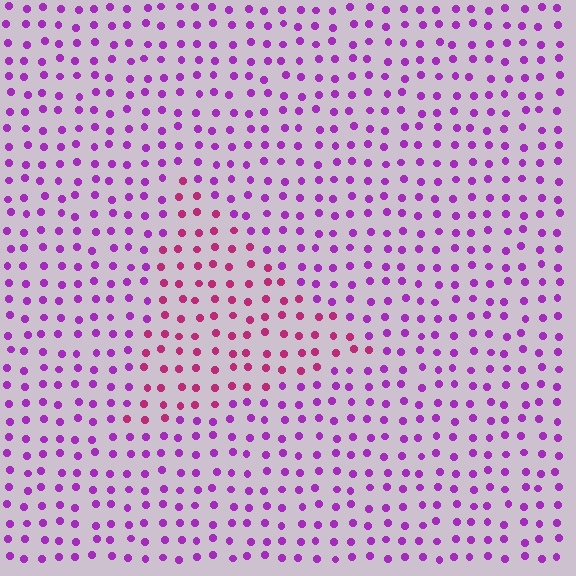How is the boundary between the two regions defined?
The boundary is defined purely by a slight shift in hue (about 37 degrees). Spacing, size, and orientation are identical on both sides.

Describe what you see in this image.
The image is filled with small purple elements in a uniform arrangement. A triangle-shaped region is visible where the elements are tinted to a slightly different hue, forming a subtle color boundary.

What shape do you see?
I see a triangle.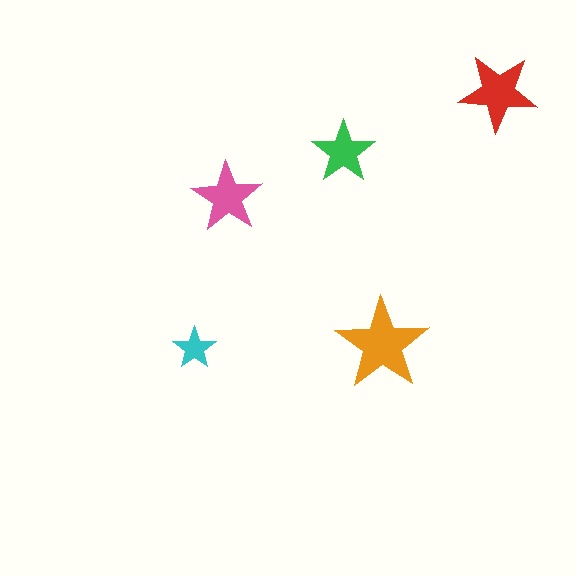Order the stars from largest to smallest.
the orange one, the red one, the pink one, the green one, the cyan one.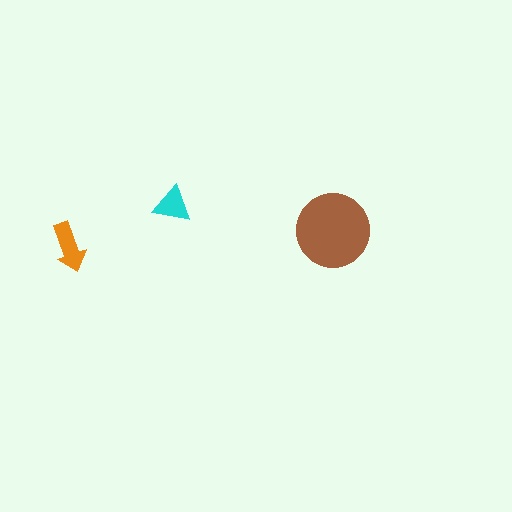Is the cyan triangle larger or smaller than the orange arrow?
Smaller.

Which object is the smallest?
The cyan triangle.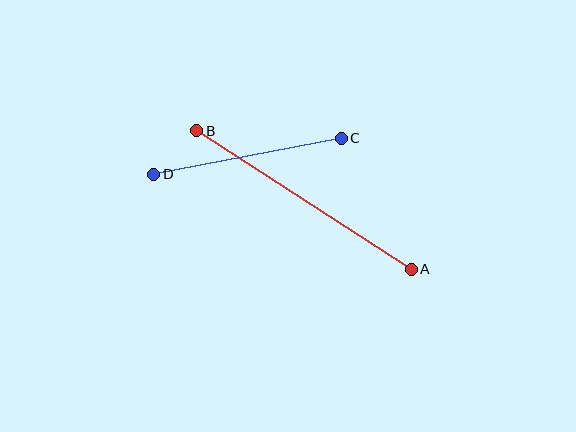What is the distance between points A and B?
The distance is approximately 255 pixels.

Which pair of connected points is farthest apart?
Points A and B are farthest apart.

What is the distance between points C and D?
The distance is approximately 191 pixels.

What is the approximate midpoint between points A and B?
The midpoint is at approximately (304, 200) pixels.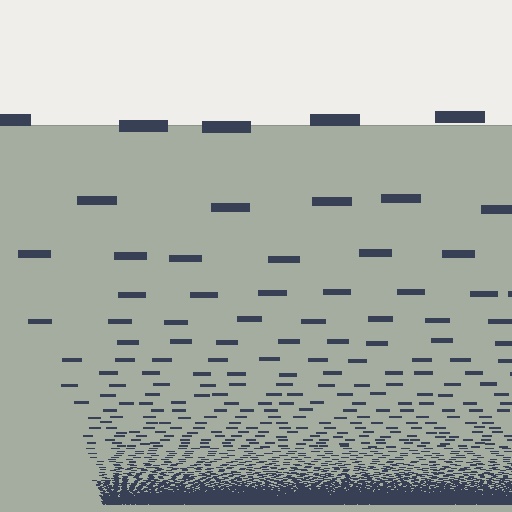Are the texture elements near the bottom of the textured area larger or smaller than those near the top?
Smaller. The gradient is inverted — elements near the bottom are smaller and denser.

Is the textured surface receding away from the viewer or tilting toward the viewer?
The surface appears to tilt toward the viewer. Texture elements get larger and sparser toward the top.